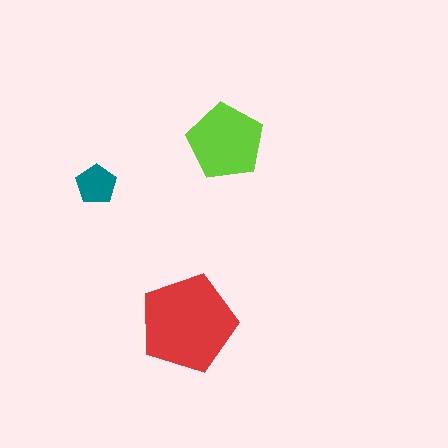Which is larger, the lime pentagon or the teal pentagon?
The lime one.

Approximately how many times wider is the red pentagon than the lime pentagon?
About 1.5 times wider.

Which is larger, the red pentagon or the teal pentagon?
The red one.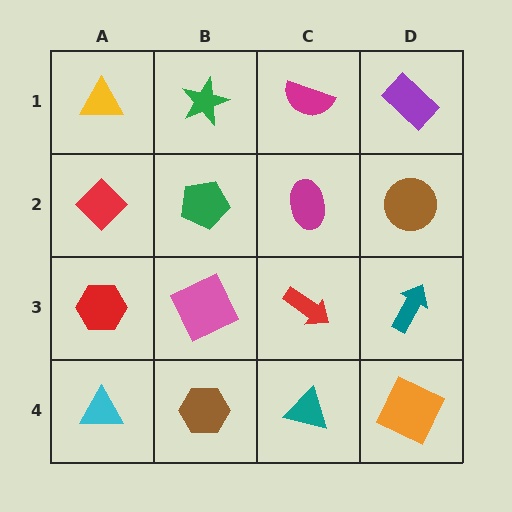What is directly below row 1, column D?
A brown circle.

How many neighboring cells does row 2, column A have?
3.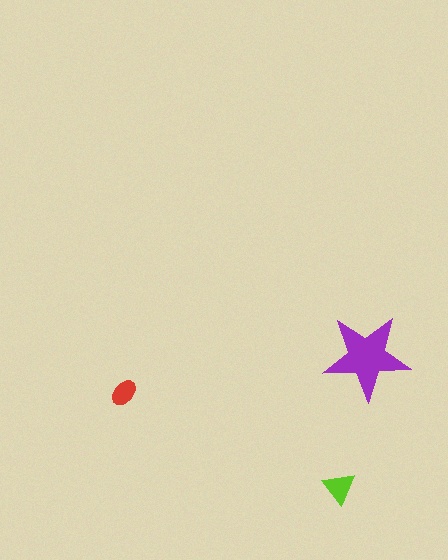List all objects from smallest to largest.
The red ellipse, the lime triangle, the purple star.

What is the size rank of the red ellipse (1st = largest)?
3rd.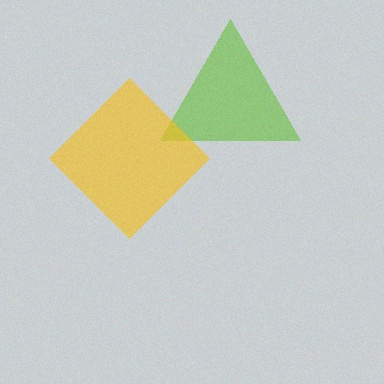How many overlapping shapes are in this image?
There are 2 overlapping shapes in the image.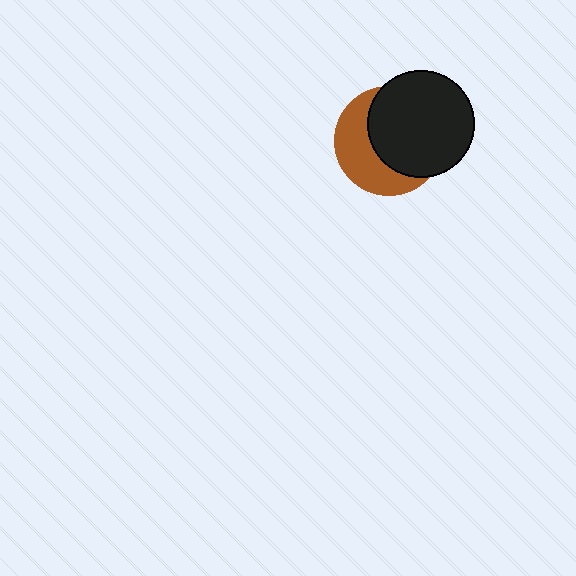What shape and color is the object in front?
The object in front is a black circle.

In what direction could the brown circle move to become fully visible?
The brown circle could move toward the lower-left. That would shift it out from behind the black circle entirely.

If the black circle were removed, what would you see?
You would see the complete brown circle.